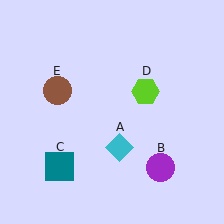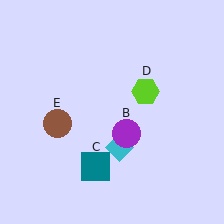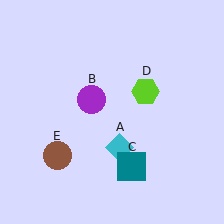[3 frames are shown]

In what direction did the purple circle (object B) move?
The purple circle (object B) moved up and to the left.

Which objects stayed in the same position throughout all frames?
Cyan diamond (object A) and lime hexagon (object D) remained stationary.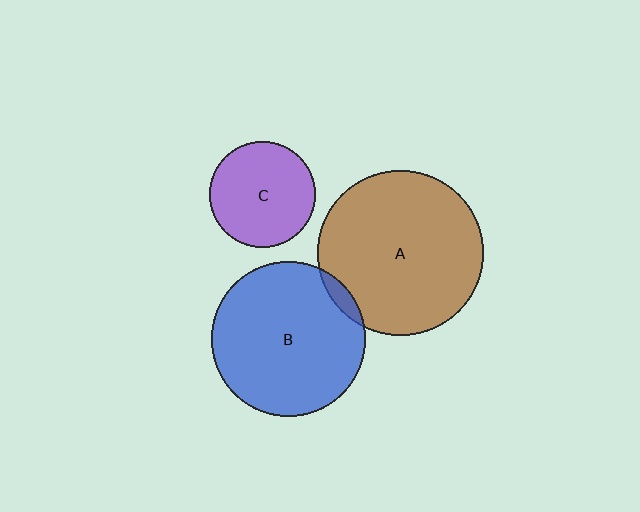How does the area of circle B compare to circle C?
Approximately 2.1 times.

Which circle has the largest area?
Circle A (brown).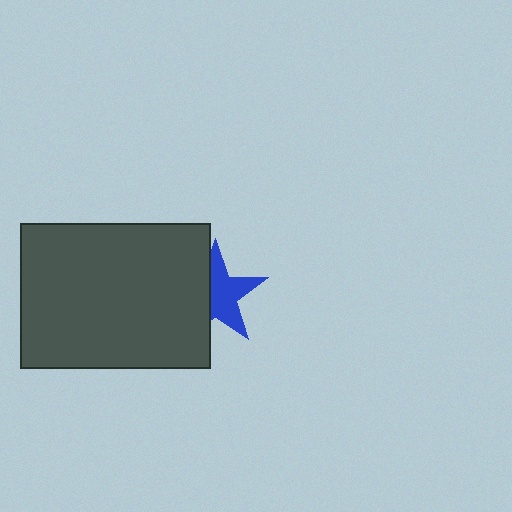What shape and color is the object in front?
The object in front is a dark gray rectangle.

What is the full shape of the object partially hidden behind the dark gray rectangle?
The partially hidden object is a blue star.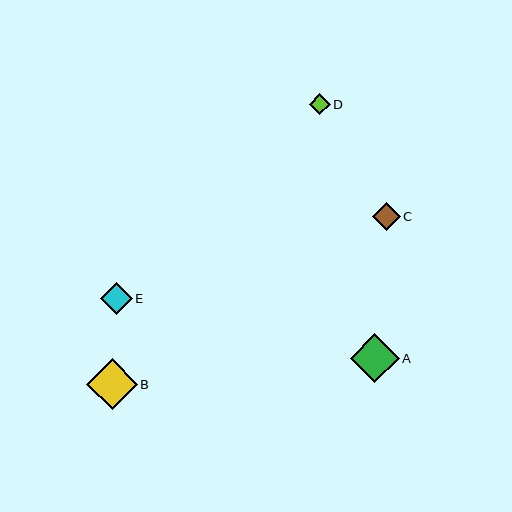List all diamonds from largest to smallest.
From largest to smallest: B, A, E, C, D.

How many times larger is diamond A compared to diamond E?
Diamond A is approximately 1.5 times the size of diamond E.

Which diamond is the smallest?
Diamond D is the smallest with a size of approximately 21 pixels.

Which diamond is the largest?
Diamond B is the largest with a size of approximately 51 pixels.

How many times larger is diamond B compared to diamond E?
Diamond B is approximately 1.6 times the size of diamond E.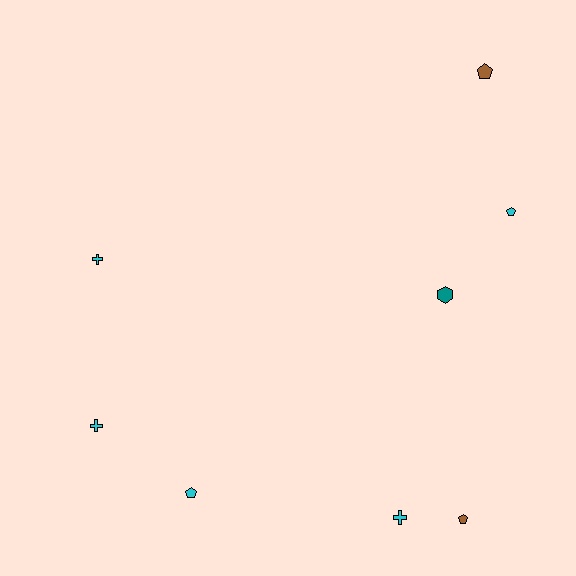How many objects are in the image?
There are 8 objects.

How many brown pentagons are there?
There are 2 brown pentagons.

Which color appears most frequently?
Cyan, with 5 objects.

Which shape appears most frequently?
Pentagon, with 4 objects.